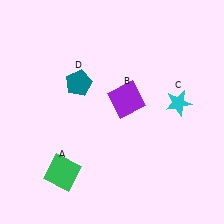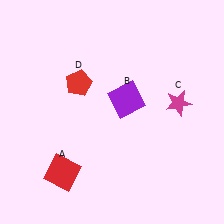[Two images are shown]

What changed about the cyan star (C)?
In Image 1, C is cyan. In Image 2, it changed to magenta.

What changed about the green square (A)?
In Image 1, A is green. In Image 2, it changed to red.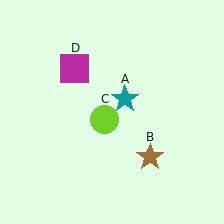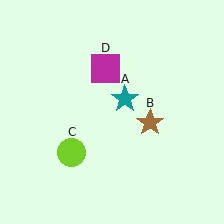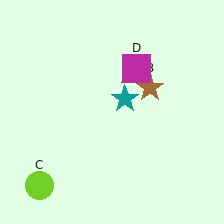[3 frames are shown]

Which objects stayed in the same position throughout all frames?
Teal star (object A) remained stationary.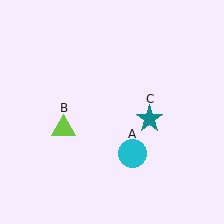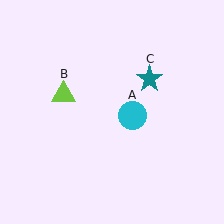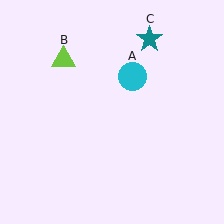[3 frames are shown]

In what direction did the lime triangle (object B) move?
The lime triangle (object B) moved up.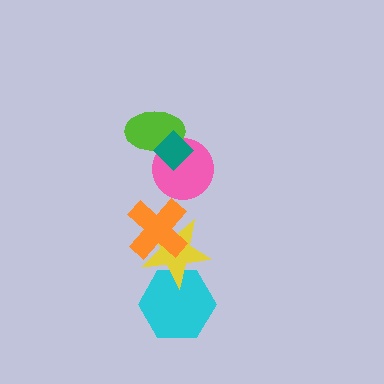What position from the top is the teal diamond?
The teal diamond is 1st from the top.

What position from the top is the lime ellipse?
The lime ellipse is 2nd from the top.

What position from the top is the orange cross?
The orange cross is 4th from the top.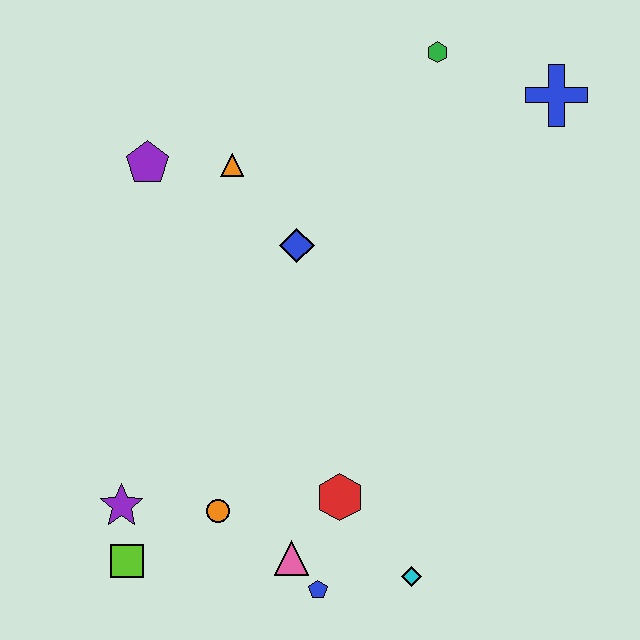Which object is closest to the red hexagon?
The pink triangle is closest to the red hexagon.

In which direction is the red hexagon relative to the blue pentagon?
The red hexagon is above the blue pentagon.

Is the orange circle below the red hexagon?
Yes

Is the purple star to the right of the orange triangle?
No